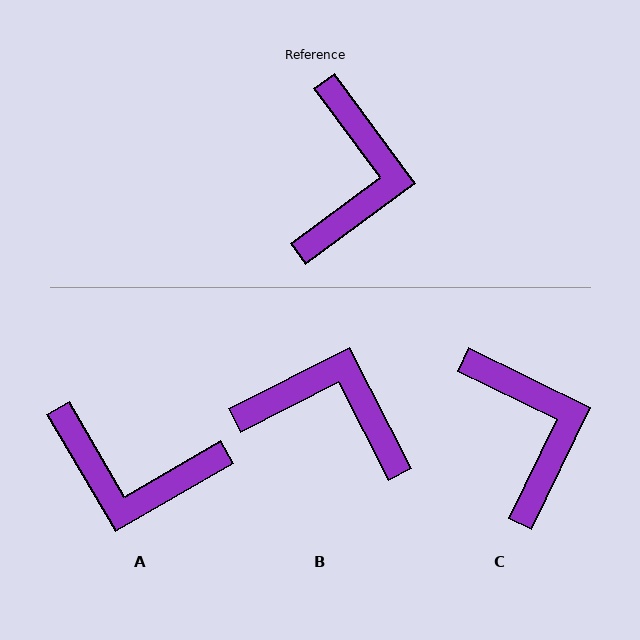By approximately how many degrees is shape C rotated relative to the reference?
Approximately 28 degrees counter-clockwise.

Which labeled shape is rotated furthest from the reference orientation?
A, about 96 degrees away.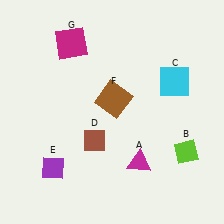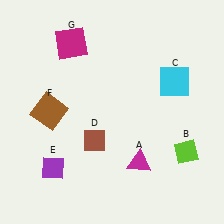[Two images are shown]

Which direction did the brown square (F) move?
The brown square (F) moved left.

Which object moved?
The brown square (F) moved left.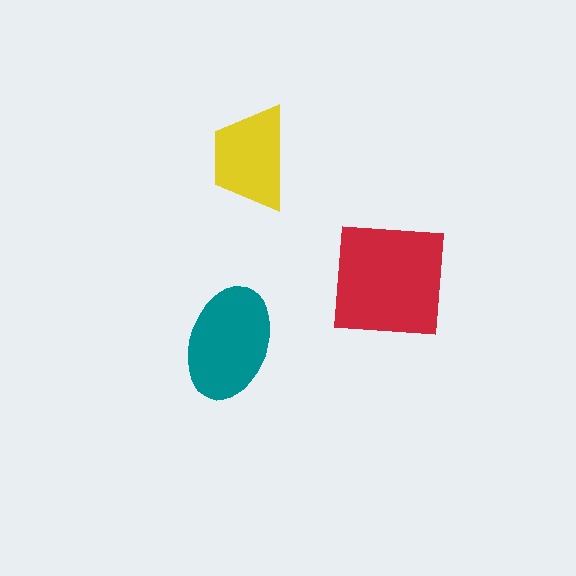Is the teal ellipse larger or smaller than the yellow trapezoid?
Larger.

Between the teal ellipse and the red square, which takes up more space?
The red square.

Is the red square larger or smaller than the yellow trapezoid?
Larger.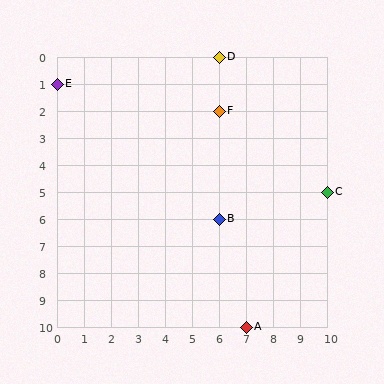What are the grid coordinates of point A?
Point A is at grid coordinates (7, 10).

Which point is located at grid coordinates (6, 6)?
Point B is at (6, 6).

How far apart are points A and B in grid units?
Points A and B are 1 column and 4 rows apart (about 4.1 grid units diagonally).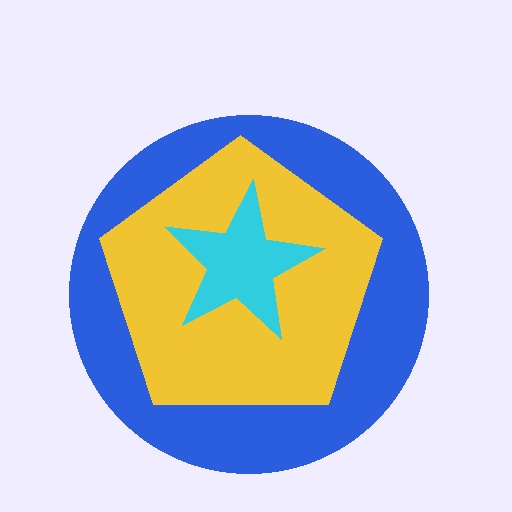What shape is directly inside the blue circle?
The yellow pentagon.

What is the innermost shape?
The cyan star.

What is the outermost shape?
The blue circle.